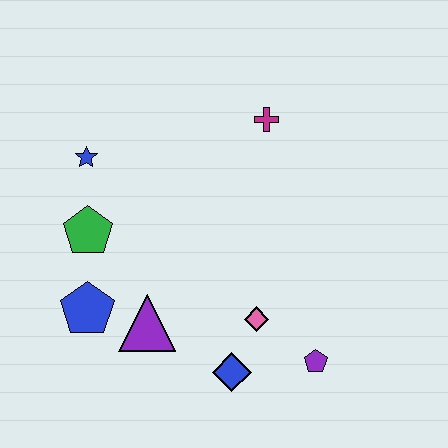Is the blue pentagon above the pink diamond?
Yes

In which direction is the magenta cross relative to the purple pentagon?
The magenta cross is above the purple pentagon.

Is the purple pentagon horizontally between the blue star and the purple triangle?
No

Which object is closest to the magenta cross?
The blue star is closest to the magenta cross.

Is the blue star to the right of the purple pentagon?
No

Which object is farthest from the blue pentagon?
The magenta cross is farthest from the blue pentagon.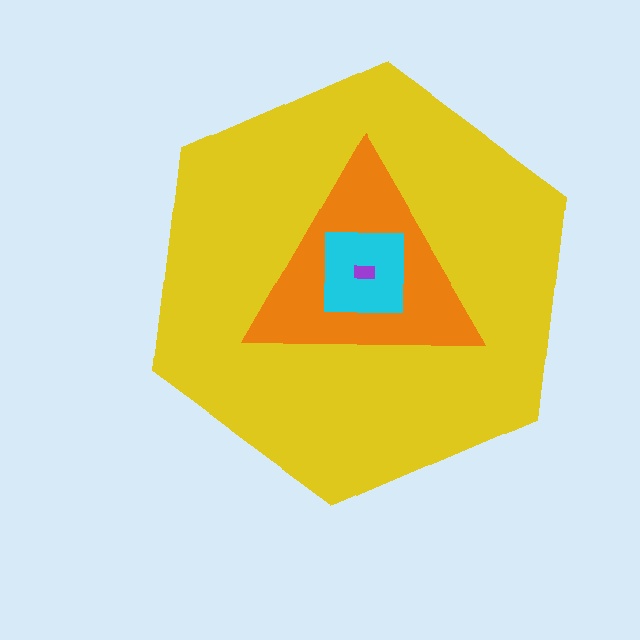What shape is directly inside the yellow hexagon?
The orange triangle.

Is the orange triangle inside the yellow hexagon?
Yes.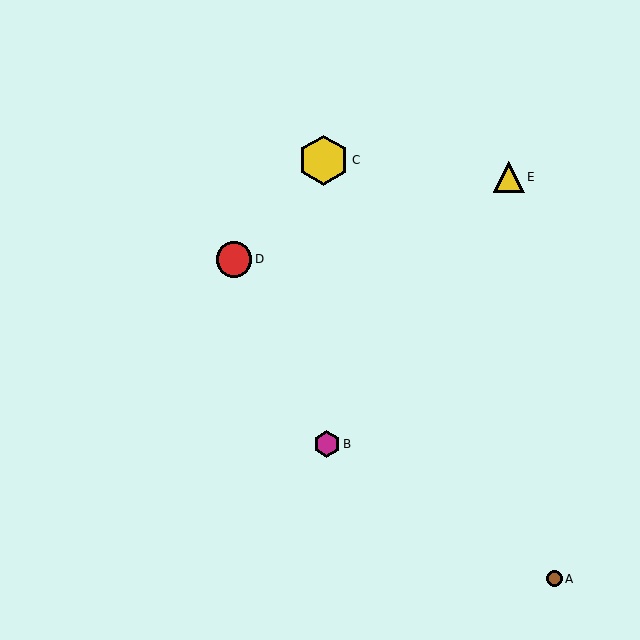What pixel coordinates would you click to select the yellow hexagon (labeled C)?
Click at (324, 160) to select the yellow hexagon C.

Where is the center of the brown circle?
The center of the brown circle is at (554, 579).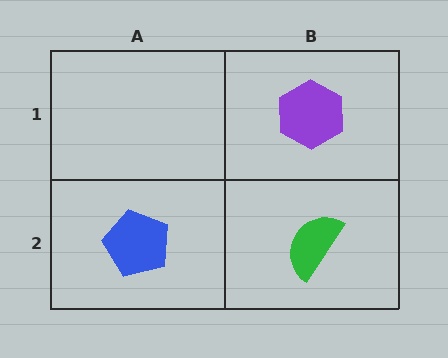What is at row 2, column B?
A green semicircle.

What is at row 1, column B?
A purple hexagon.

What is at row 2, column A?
A blue pentagon.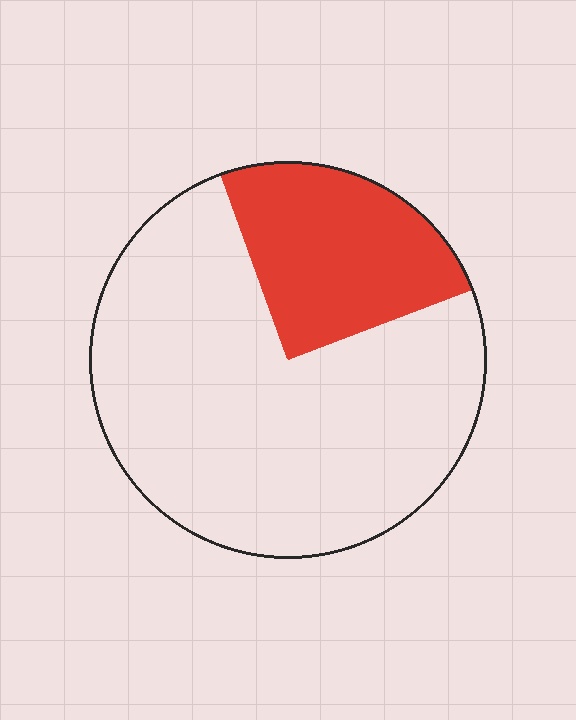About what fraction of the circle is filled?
About one quarter (1/4).